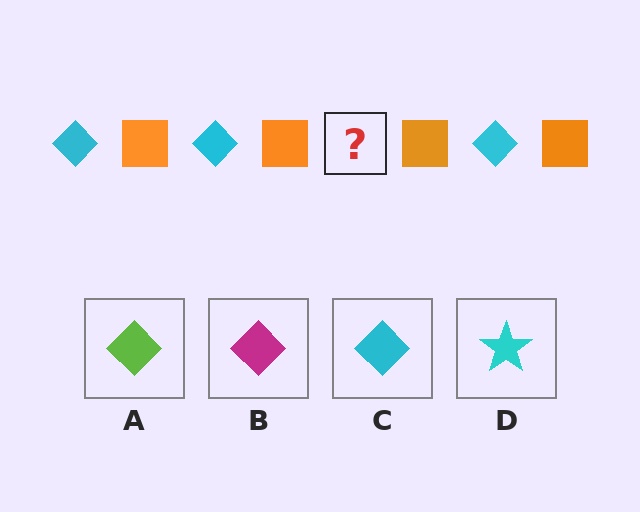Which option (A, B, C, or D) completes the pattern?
C.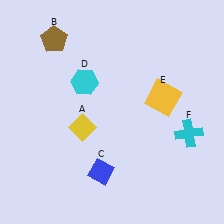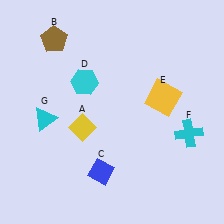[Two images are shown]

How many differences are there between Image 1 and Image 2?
There is 1 difference between the two images.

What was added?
A cyan triangle (G) was added in Image 2.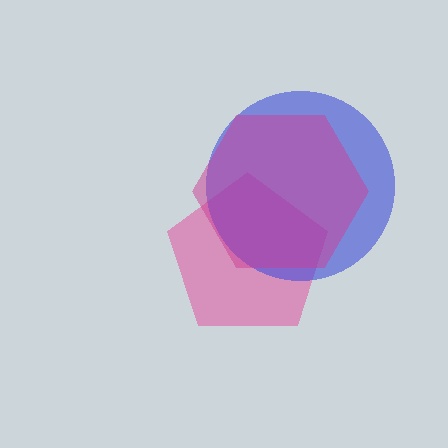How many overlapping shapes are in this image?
There are 3 overlapping shapes in the image.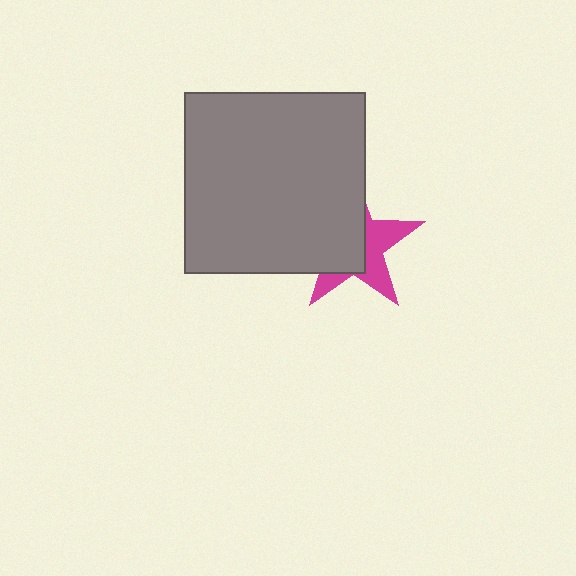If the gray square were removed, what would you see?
You would see the complete magenta star.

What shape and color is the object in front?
The object in front is a gray square.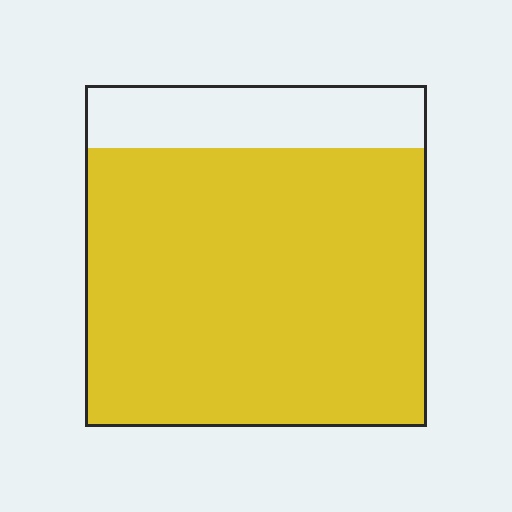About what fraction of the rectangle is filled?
About four fifths (4/5).